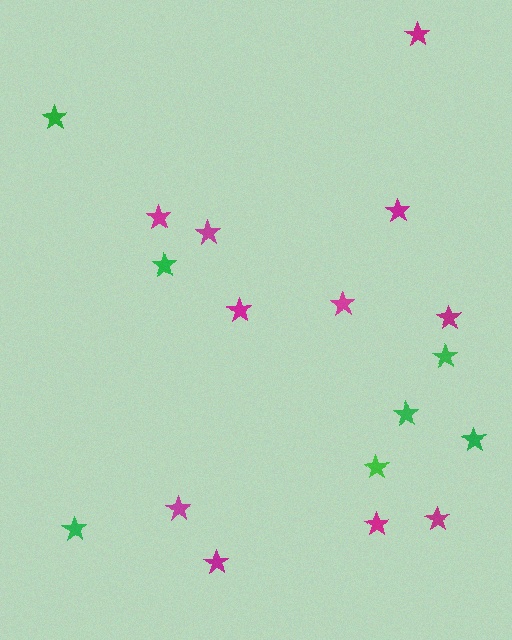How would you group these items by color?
There are 2 groups: one group of green stars (7) and one group of magenta stars (11).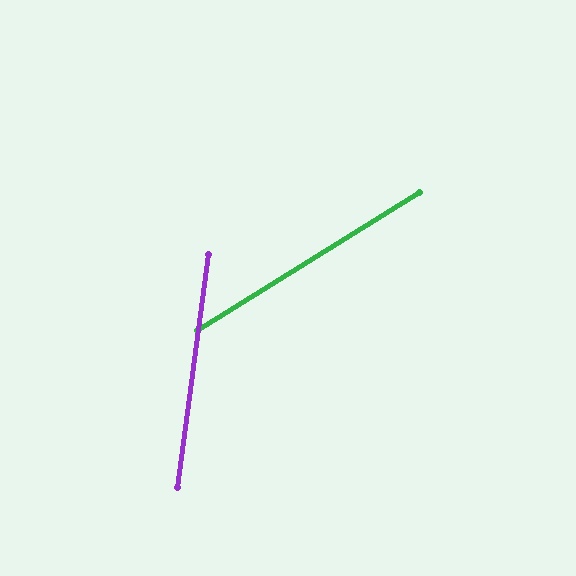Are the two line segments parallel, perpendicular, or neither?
Neither parallel nor perpendicular — they differ by about 50°.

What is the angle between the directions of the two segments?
Approximately 50 degrees.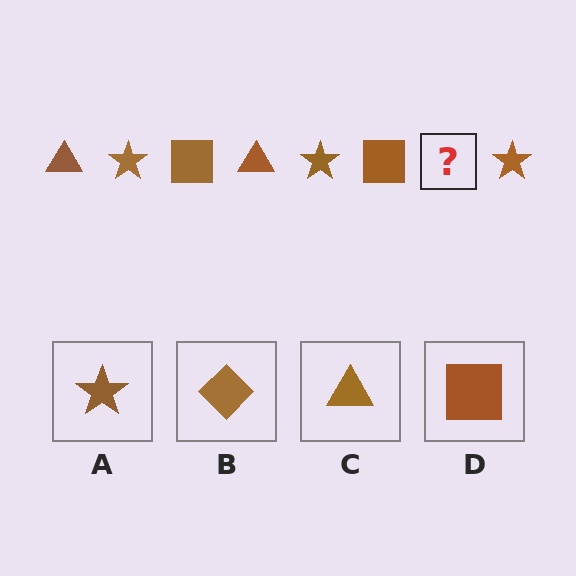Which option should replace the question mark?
Option C.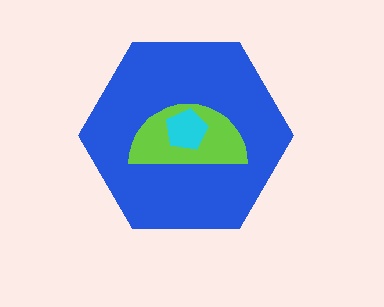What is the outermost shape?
The blue hexagon.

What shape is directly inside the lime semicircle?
The cyan pentagon.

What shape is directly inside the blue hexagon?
The lime semicircle.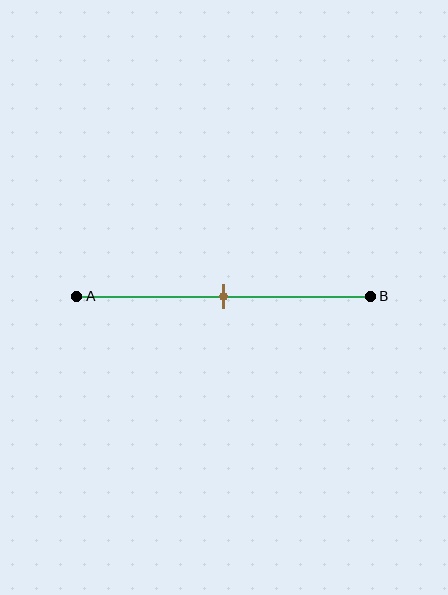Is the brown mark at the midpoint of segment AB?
Yes, the mark is approximately at the midpoint.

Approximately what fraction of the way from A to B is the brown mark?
The brown mark is approximately 50% of the way from A to B.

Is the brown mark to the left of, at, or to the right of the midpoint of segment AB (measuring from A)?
The brown mark is approximately at the midpoint of segment AB.